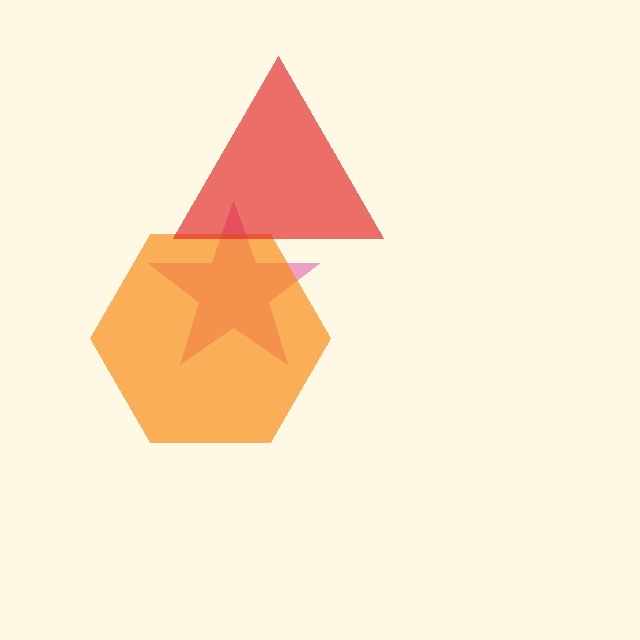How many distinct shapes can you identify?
There are 3 distinct shapes: a magenta star, an orange hexagon, a red triangle.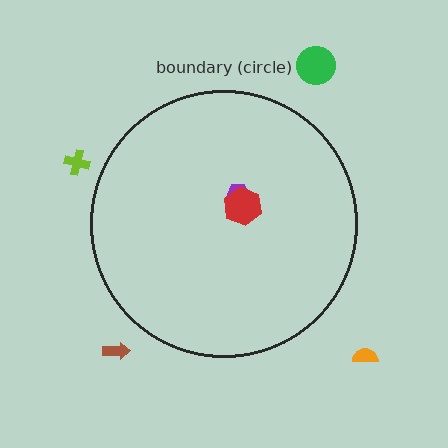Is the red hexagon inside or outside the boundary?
Inside.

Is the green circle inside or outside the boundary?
Outside.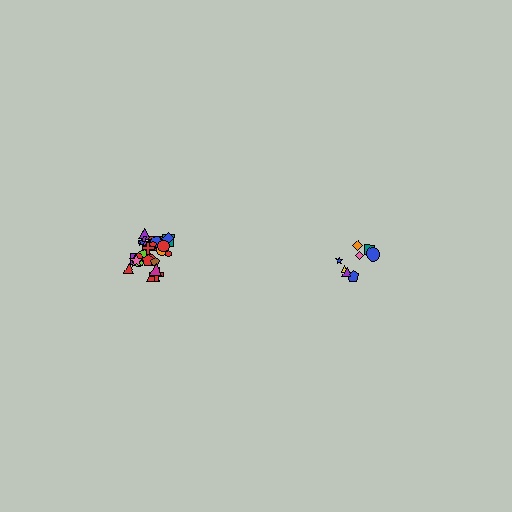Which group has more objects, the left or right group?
The left group.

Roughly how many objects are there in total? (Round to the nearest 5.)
Roughly 35 objects in total.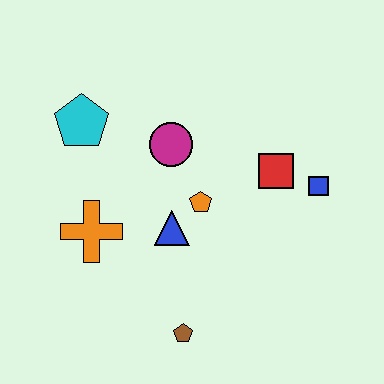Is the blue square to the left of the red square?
No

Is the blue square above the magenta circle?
No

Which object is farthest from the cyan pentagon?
The blue square is farthest from the cyan pentagon.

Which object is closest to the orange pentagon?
The blue triangle is closest to the orange pentagon.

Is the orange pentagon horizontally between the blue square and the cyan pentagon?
Yes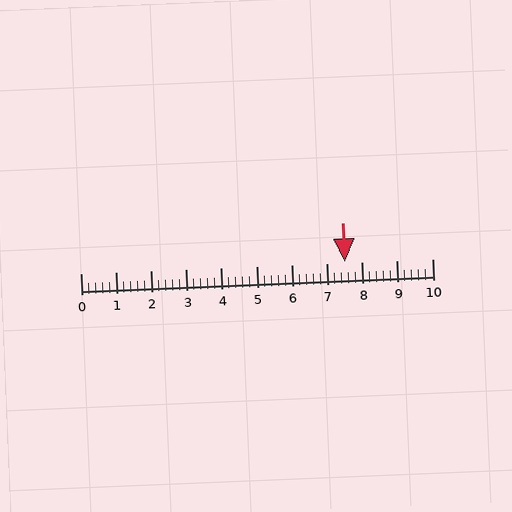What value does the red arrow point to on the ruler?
The red arrow points to approximately 7.5.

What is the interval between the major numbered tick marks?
The major tick marks are spaced 1 units apart.